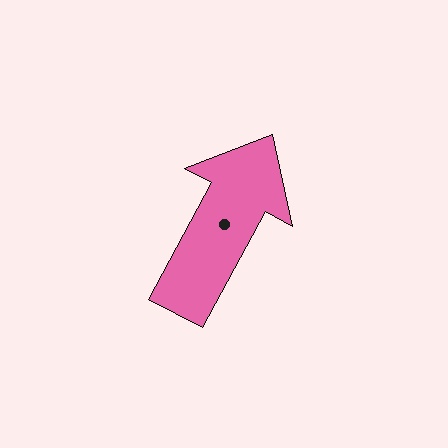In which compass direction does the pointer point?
Northeast.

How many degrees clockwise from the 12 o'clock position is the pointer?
Approximately 28 degrees.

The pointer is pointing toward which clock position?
Roughly 1 o'clock.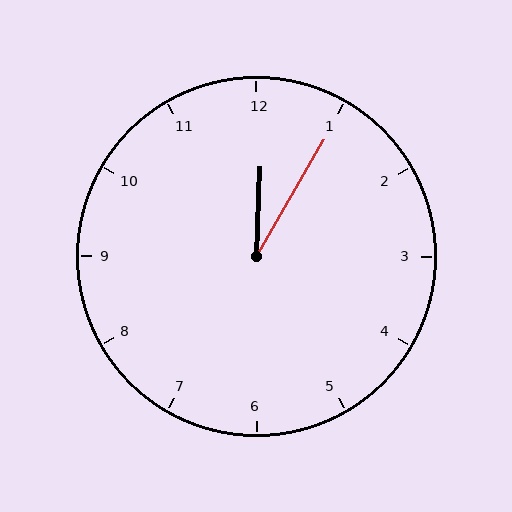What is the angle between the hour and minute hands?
Approximately 28 degrees.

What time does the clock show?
12:05.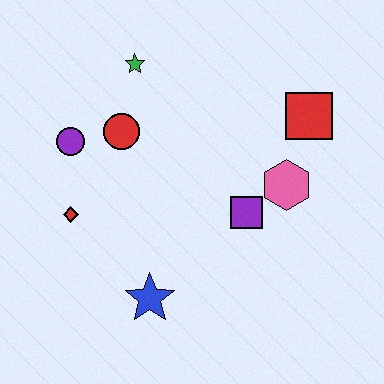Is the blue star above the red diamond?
No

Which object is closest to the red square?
The pink hexagon is closest to the red square.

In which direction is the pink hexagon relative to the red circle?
The pink hexagon is to the right of the red circle.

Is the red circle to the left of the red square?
Yes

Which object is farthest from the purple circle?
The red square is farthest from the purple circle.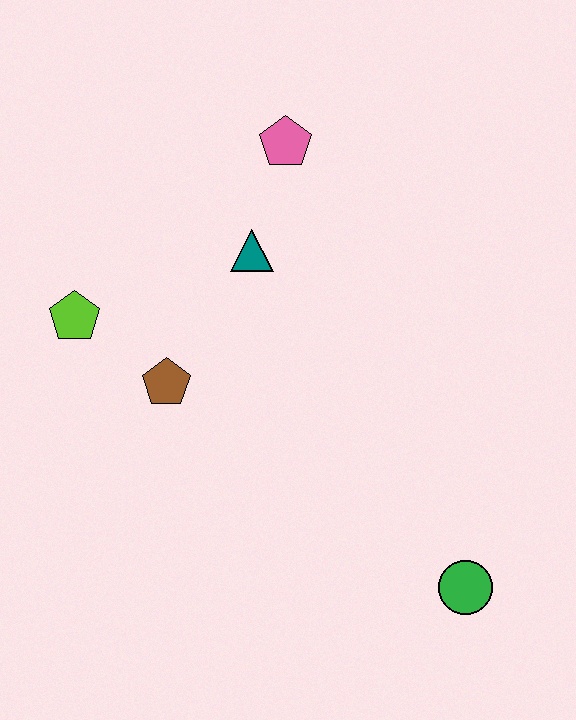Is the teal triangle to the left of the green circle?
Yes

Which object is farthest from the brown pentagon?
The green circle is farthest from the brown pentagon.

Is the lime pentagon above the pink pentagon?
No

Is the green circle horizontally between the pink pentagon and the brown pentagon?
No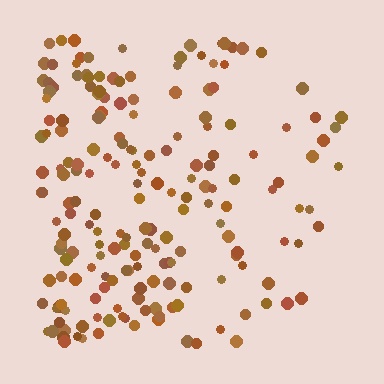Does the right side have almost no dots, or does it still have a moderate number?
Still a moderate number, just noticeably fewer than the left.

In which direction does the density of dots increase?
From right to left, with the left side densest.